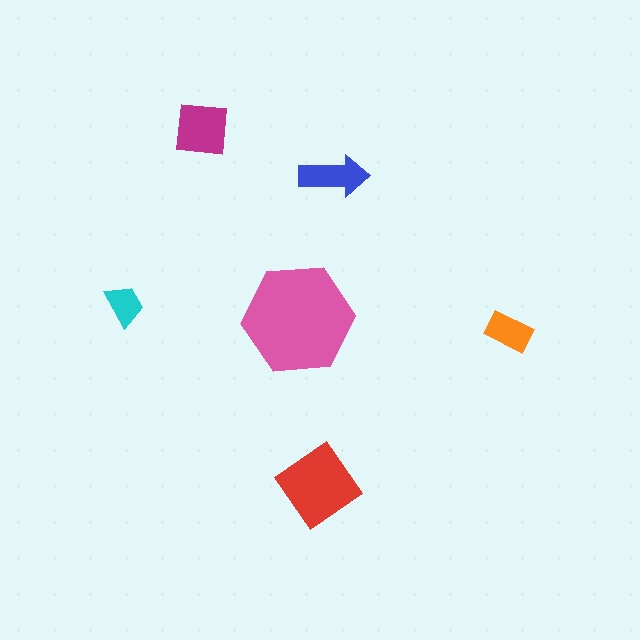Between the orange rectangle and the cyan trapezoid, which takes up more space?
The orange rectangle.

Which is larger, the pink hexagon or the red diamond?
The pink hexagon.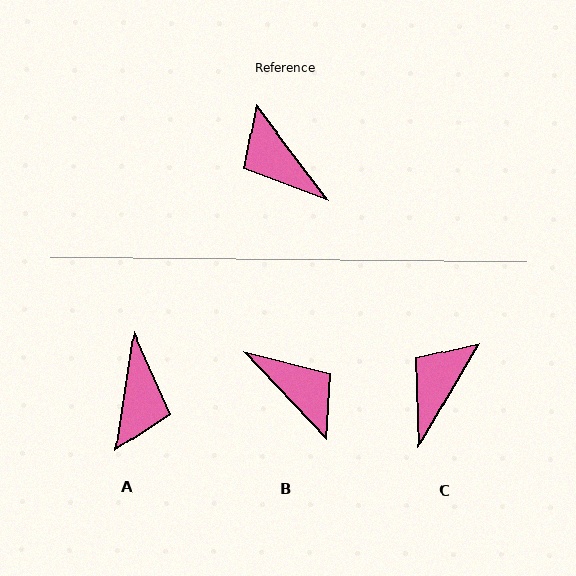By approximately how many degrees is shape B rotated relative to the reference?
Approximately 174 degrees clockwise.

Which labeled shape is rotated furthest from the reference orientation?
B, about 174 degrees away.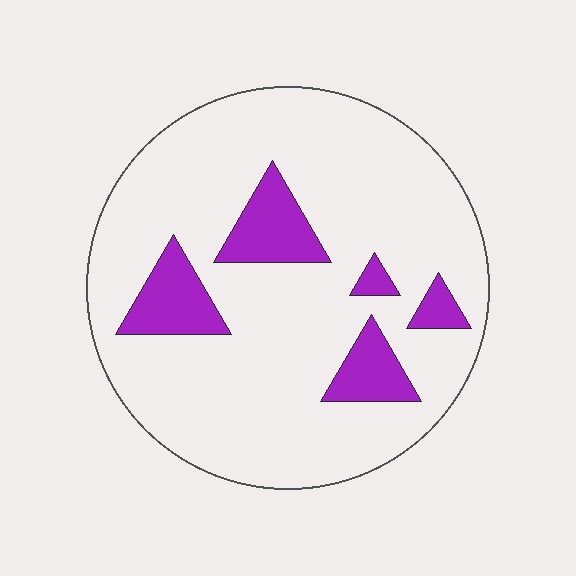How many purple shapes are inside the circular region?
5.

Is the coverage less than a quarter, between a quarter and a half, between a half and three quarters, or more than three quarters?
Less than a quarter.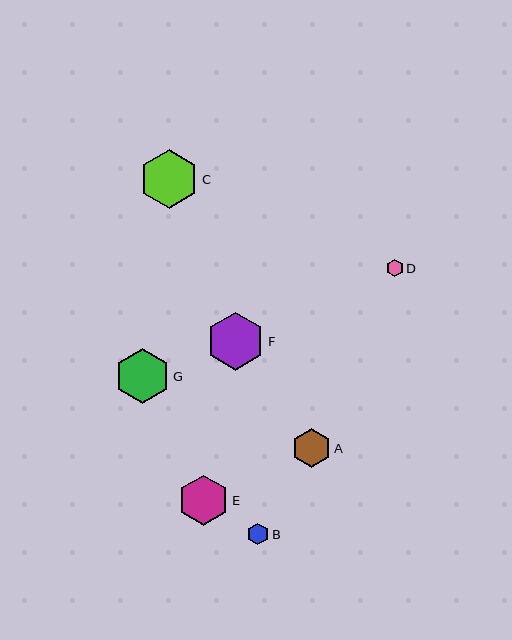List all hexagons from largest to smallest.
From largest to smallest: C, F, G, E, A, B, D.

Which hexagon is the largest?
Hexagon C is the largest with a size of approximately 59 pixels.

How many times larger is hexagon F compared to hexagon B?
Hexagon F is approximately 2.7 times the size of hexagon B.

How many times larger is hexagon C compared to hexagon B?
Hexagon C is approximately 2.7 times the size of hexagon B.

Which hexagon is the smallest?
Hexagon D is the smallest with a size of approximately 17 pixels.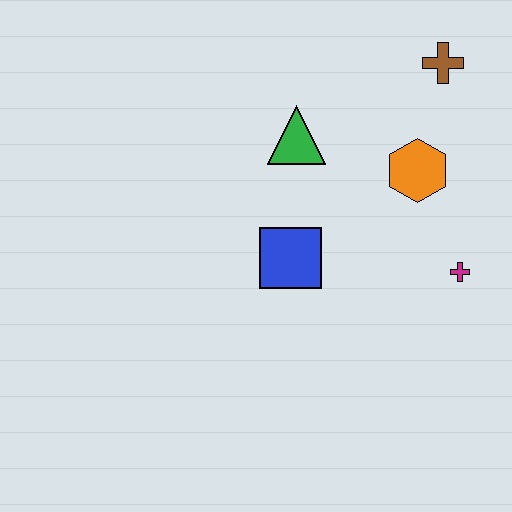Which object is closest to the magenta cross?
The orange hexagon is closest to the magenta cross.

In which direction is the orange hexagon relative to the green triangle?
The orange hexagon is to the right of the green triangle.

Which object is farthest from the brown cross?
The blue square is farthest from the brown cross.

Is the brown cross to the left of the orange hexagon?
No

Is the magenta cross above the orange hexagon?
No